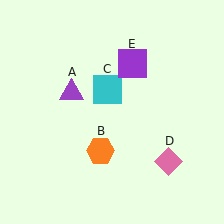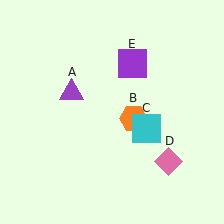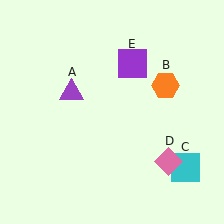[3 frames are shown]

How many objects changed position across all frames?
2 objects changed position: orange hexagon (object B), cyan square (object C).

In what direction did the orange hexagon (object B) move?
The orange hexagon (object B) moved up and to the right.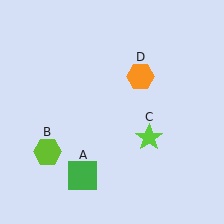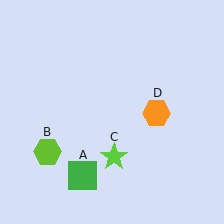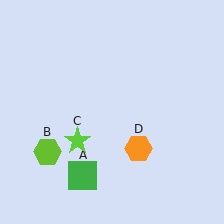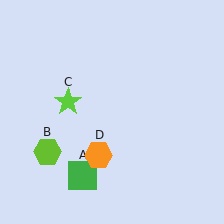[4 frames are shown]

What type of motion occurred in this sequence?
The lime star (object C), orange hexagon (object D) rotated clockwise around the center of the scene.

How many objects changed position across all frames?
2 objects changed position: lime star (object C), orange hexagon (object D).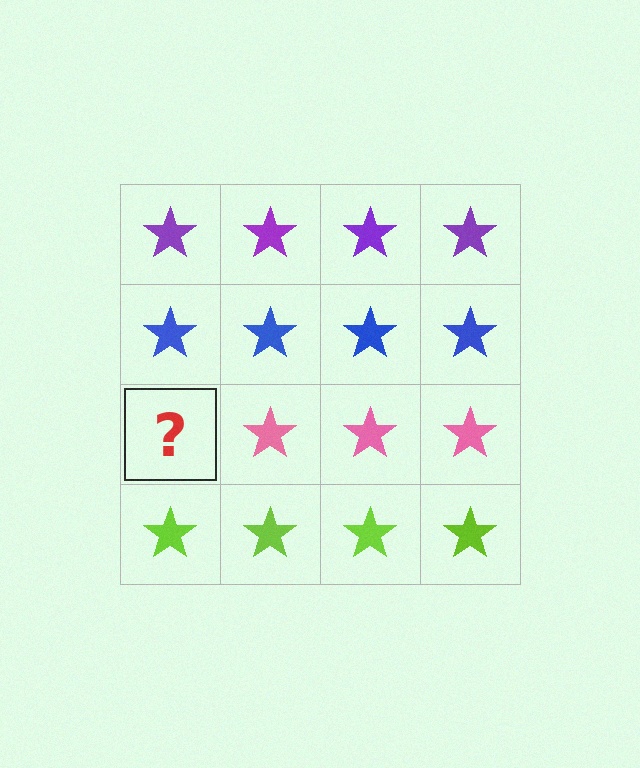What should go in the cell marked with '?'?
The missing cell should contain a pink star.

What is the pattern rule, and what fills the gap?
The rule is that each row has a consistent color. The gap should be filled with a pink star.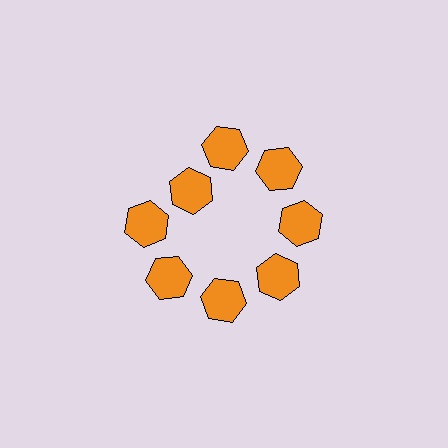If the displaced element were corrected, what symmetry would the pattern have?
It would have 8-fold rotational symmetry — the pattern would map onto itself every 45 degrees.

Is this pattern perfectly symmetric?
No. The 8 orange hexagons are arranged in a ring, but one element near the 10 o'clock position is pulled inward toward the center, breaking the 8-fold rotational symmetry.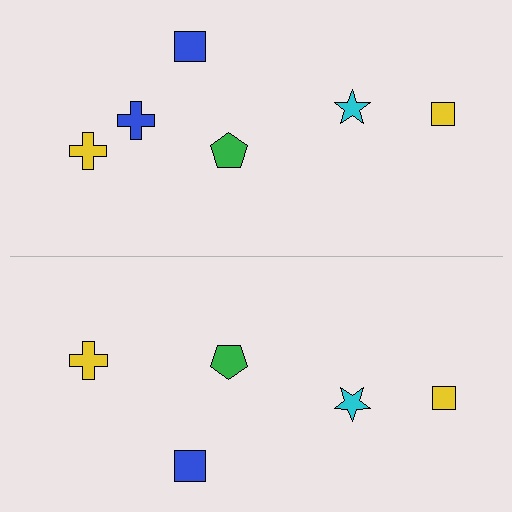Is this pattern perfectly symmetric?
No, the pattern is not perfectly symmetric. A blue cross is missing from the bottom side.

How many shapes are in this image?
There are 11 shapes in this image.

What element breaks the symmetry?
A blue cross is missing from the bottom side.